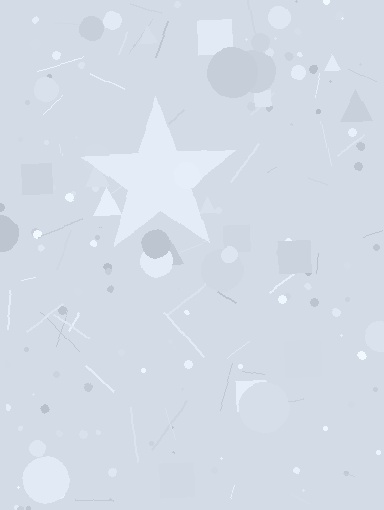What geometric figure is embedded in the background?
A star is embedded in the background.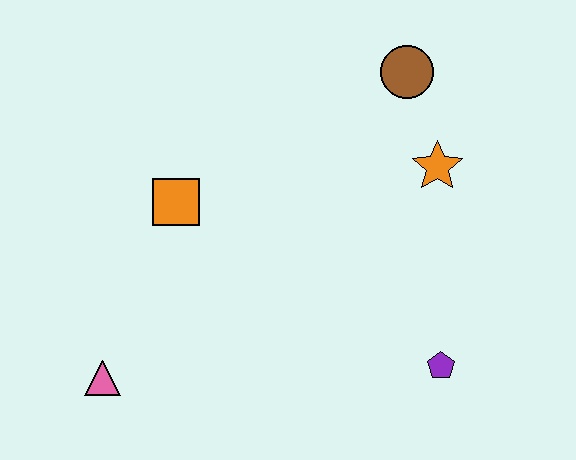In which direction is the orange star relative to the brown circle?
The orange star is below the brown circle.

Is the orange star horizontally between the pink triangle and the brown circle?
No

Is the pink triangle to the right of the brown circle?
No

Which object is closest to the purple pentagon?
The orange star is closest to the purple pentagon.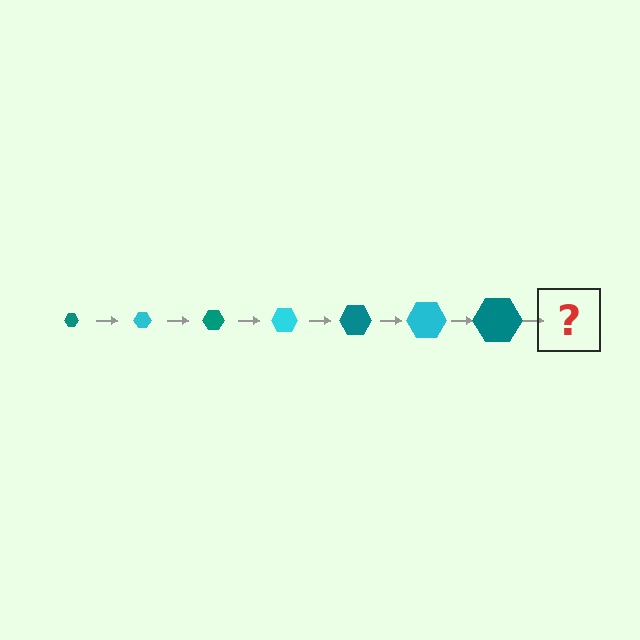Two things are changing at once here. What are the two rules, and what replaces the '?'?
The two rules are that the hexagon grows larger each step and the color cycles through teal and cyan. The '?' should be a cyan hexagon, larger than the previous one.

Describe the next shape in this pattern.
It should be a cyan hexagon, larger than the previous one.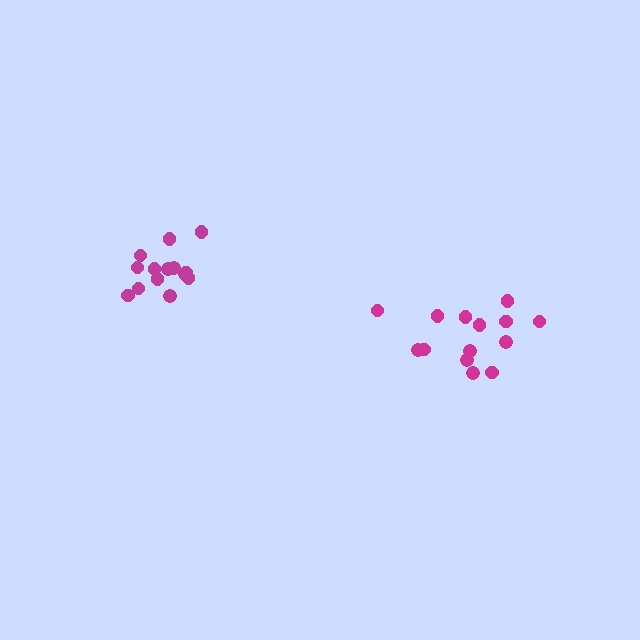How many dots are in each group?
Group 1: 14 dots, Group 2: 14 dots (28 total).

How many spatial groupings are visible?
There are 2 spatial groupings.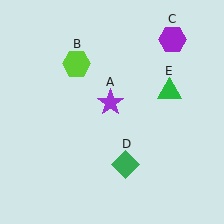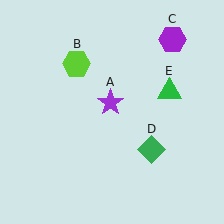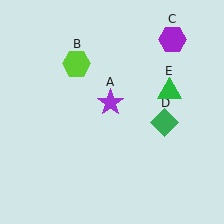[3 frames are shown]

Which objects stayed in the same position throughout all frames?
Purple star (object A) and lime hexagon (object B) and purple hexagon (object C) and green triangle (object E) remained stationary.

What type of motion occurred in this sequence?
The green diamond (object D) rotated counterclockwise around the center of the scene.